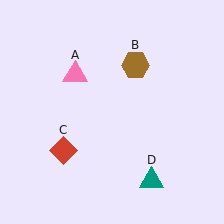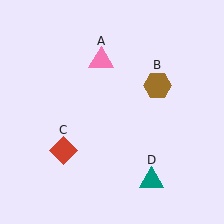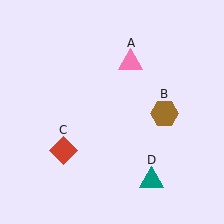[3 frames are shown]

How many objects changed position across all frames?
2 objects changed position: pink triangle (object A), brown hexagon (object B).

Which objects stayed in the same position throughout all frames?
Red diamond (object C) and teal triangle (object D) remained stationary.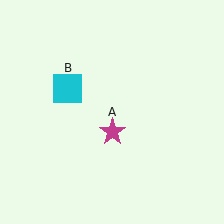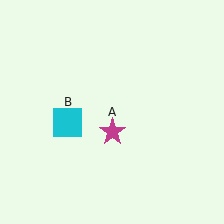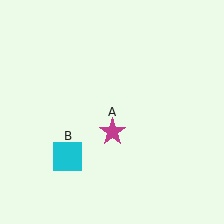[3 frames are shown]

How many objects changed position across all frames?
1 object changed position: cyan square (object B).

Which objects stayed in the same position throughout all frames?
Magenta star (object A) remained stationary.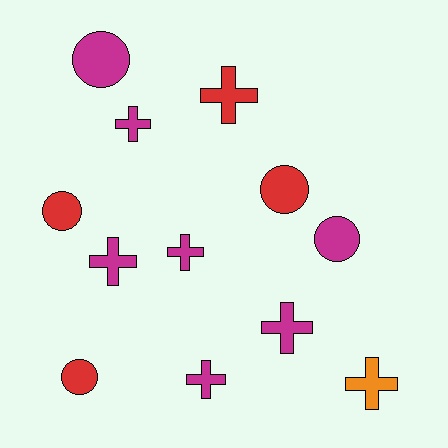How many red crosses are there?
There is 1 red cross.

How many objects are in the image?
There are 12 objects.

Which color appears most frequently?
Magenta, with 7 objects.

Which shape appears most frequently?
Cross, with 7 objects.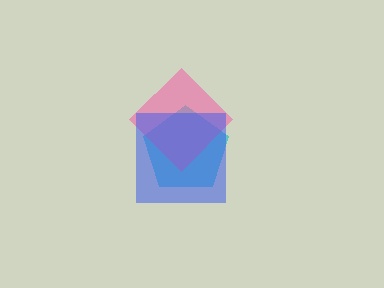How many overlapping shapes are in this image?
There are 3 overlapping shapes in the image.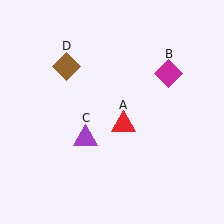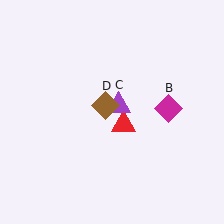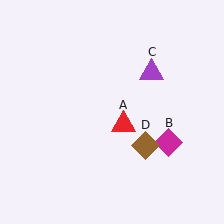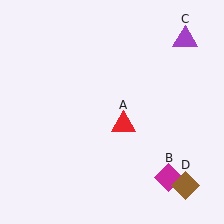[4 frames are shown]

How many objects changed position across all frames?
3 objects changed position: magenta diamond (object B), purple triangle (object C), brown diamond (object D).